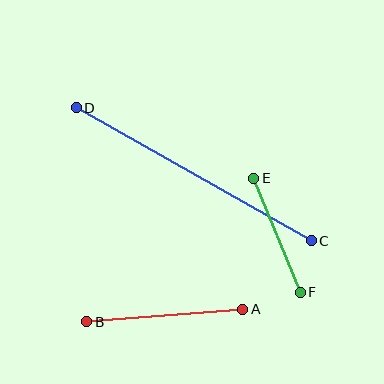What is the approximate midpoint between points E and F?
The midpoint is at approximately (277, 235) pixels.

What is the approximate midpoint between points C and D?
The midpoint is at approximately (194, 174) pixels.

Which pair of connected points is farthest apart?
Points C and D are farthest apart.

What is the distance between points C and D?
The distance is approximately 270 pixels.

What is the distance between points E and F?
The distance is approximately 123 pixels.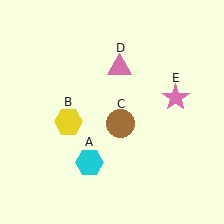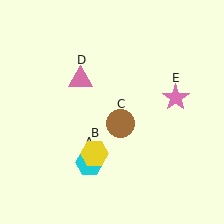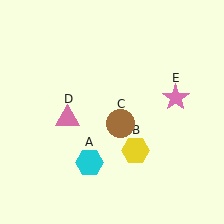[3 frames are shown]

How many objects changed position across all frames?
2 objects changed position: yellow hexagon (object B), pink triangle (object D).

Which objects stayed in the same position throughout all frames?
Cyan hexagon (object A) and brown circle (object C) and pink star (object E) remained stationary.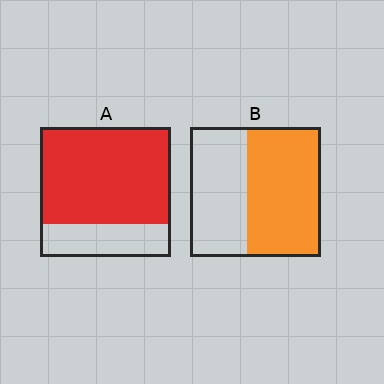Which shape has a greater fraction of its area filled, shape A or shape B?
Shape A.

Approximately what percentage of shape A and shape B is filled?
A is approximately 75% and B is approximately 55%.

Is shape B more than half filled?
Yes.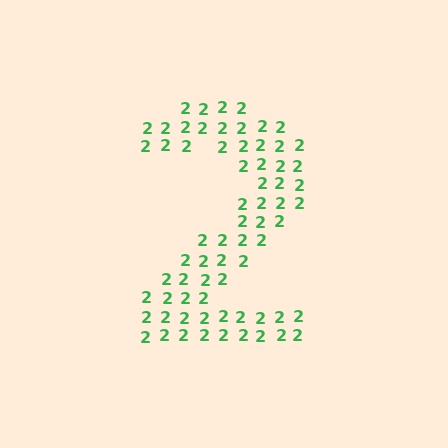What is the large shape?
The large shape is the digit 2.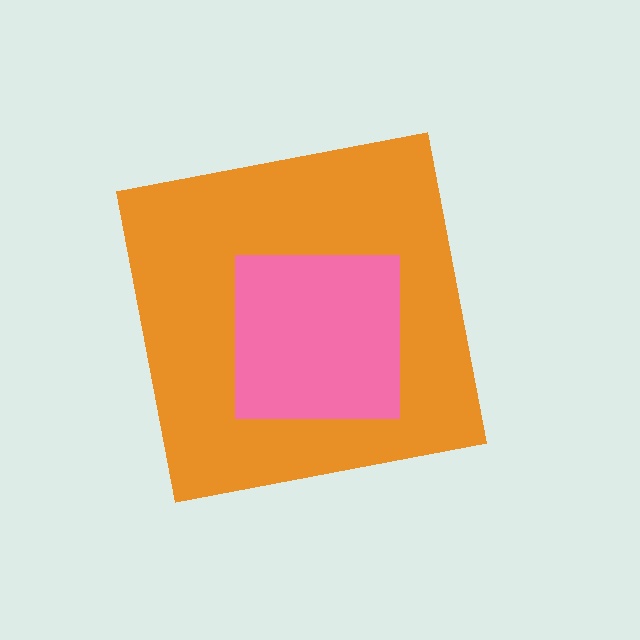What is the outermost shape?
The orange square.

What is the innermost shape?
The pink square.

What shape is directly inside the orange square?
The pink square.